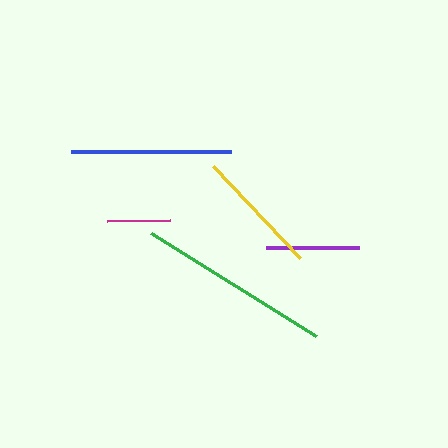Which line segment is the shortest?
The magenta line is the shortest at approximately 63 pixels.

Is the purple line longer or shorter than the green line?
The green line is longer than the purple line.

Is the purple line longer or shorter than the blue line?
The blue line is longer than the purple line.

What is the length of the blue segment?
The blue segment is approximately 161 pixels long.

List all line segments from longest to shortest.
From longest to shortest: green, blue, yellow, purple, magenta.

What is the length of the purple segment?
The purple segment is approximately 93 pixels long.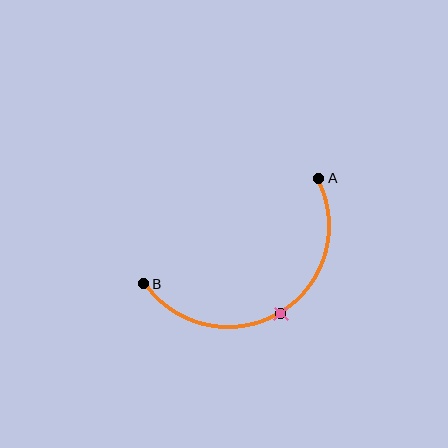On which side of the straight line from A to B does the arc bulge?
The arc bulges below the straight line connecting A and B.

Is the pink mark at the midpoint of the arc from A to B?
Yes. The pink mark lies on the arc at equal arc-length from both A and B — it is the arc midpoint.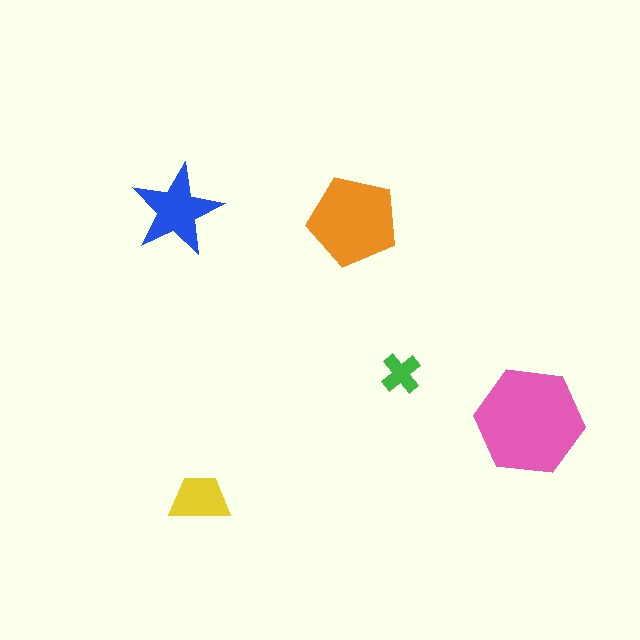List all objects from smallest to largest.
The green cross, the yellow trapezoid, the blue star, the orange pentagon, the pink hexagon.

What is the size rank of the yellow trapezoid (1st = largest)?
4th.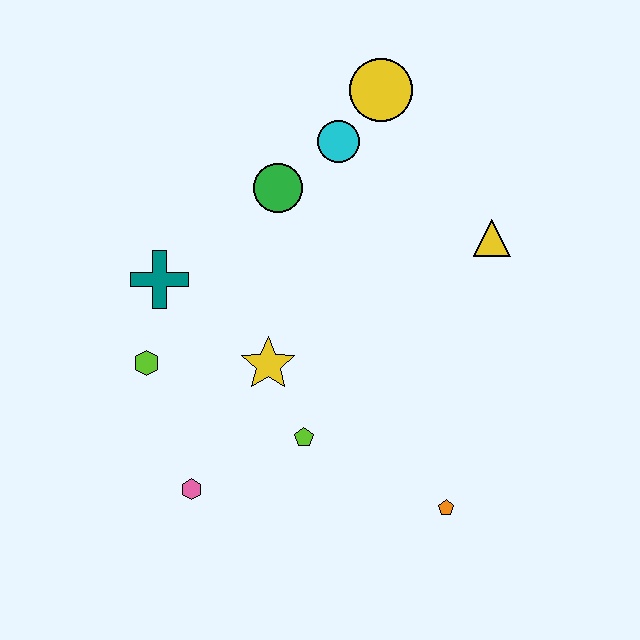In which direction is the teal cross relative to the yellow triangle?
The teal cross is to the left of the yellow triangle.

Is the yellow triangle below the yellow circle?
Yes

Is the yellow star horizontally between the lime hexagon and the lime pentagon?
Yes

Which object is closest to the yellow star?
The lime pentagon is closest to the yellow star.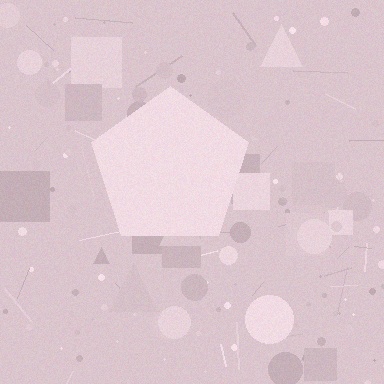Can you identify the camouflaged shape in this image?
The camouflaged shape is a pentagon.